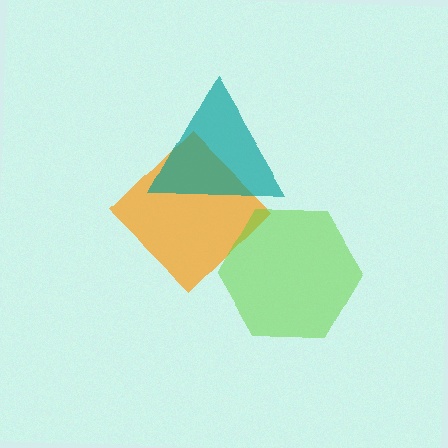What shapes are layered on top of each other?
The layered shapes are: an orange diamond, a teal triangle, a lime hexagon.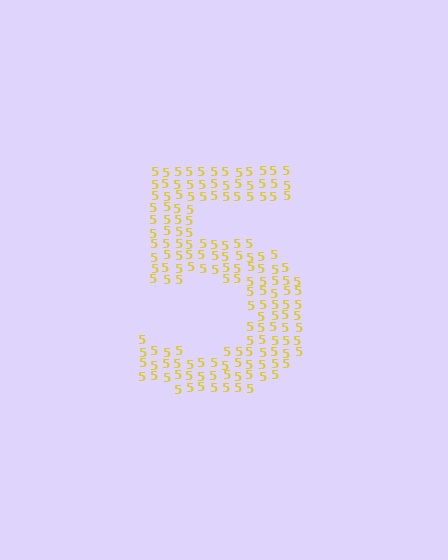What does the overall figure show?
The overall figure shows the digit 5.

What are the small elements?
The small elements are digit 5's.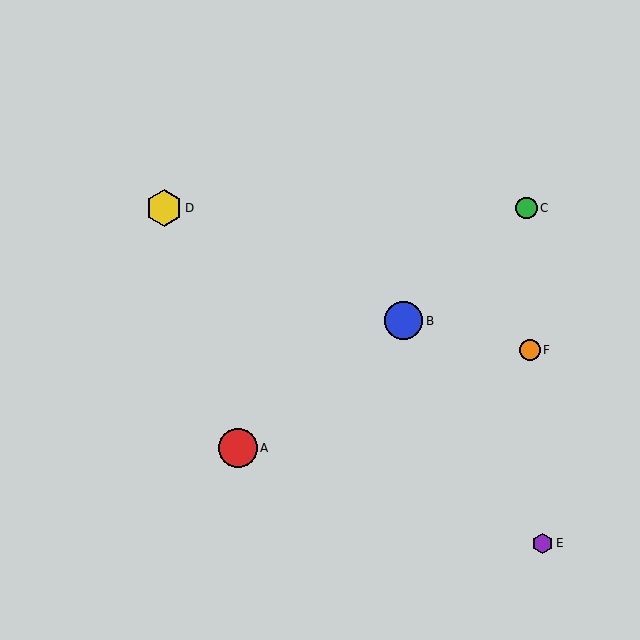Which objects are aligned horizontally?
Objects C, D are aligned horizontally.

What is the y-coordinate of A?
Object A is at y≈448.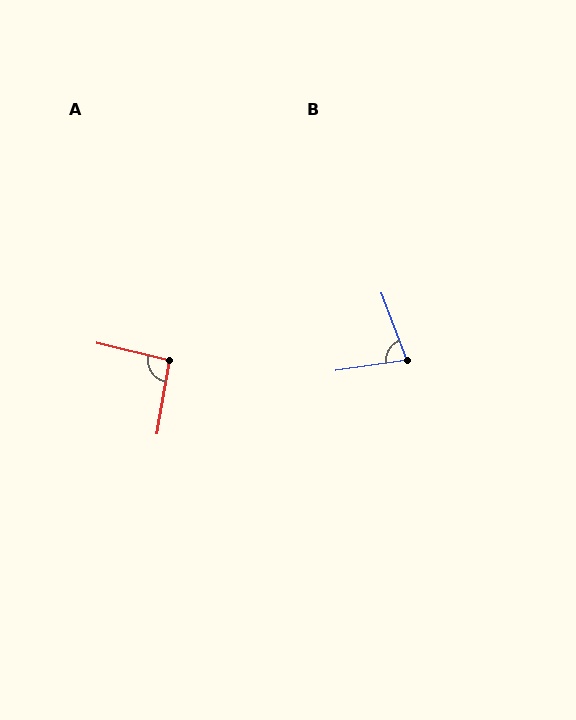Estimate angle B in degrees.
Approximately 78 degrees.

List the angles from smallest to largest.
B (78°), A (94°).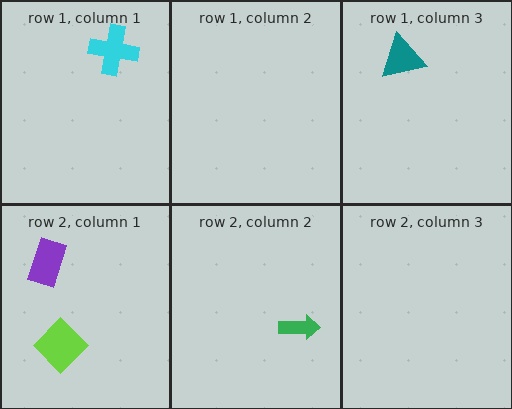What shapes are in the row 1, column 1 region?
The cyan cross.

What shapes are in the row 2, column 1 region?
The lime diamond, the purple rectangle.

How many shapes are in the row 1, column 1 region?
1.